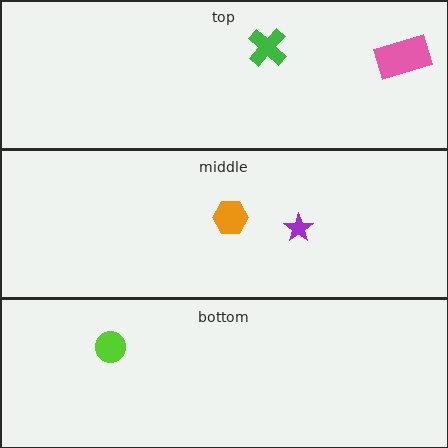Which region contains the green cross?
The top region.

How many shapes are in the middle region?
2.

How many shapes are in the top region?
2.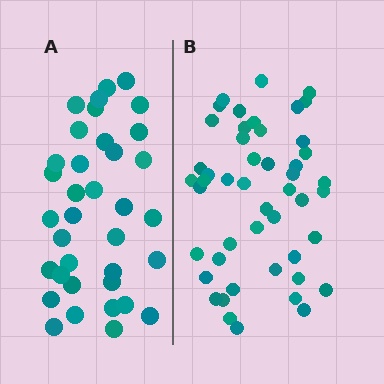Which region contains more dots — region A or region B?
Region B (the right region) has more dots.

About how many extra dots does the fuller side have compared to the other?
Region B has roughly 12 or so more dots than region A.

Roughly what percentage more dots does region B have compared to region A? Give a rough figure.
About 35% more.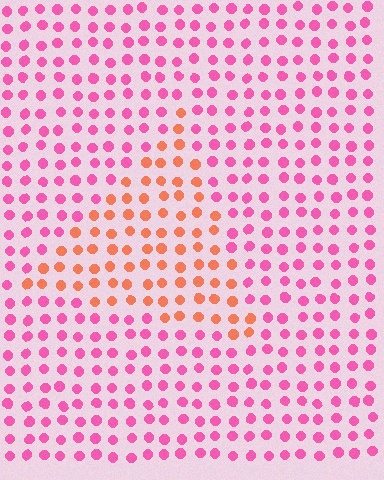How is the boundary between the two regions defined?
The boundary is defined purely by a slight shift in hue (about 47 degrees). Spacing, size, and orientation are identical on both sides.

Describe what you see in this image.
The image is filled with small pink elements in a uniform arrangement. A triangle-shaped region is visible where the elements are tinted to a slightly different hue, forming a subtle color boundary.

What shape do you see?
I see a triangle.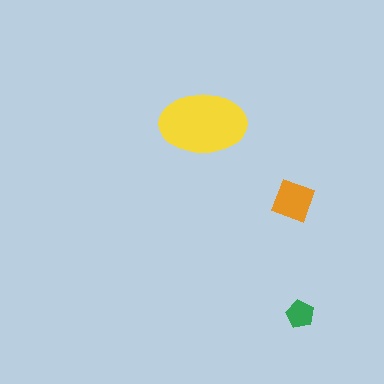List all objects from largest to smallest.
The yellow ellipse, the orange diamond, the green pentagon.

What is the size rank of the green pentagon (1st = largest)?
3rd.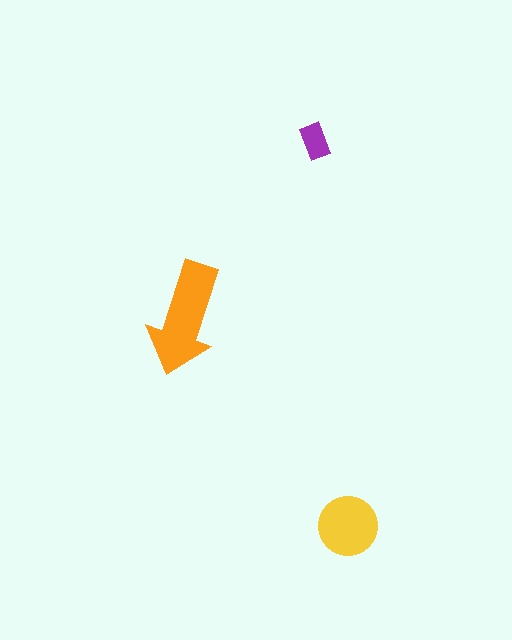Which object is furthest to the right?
The yellow circle is rightmost.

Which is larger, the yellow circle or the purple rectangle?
The yellow circle.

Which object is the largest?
The orange arrow.